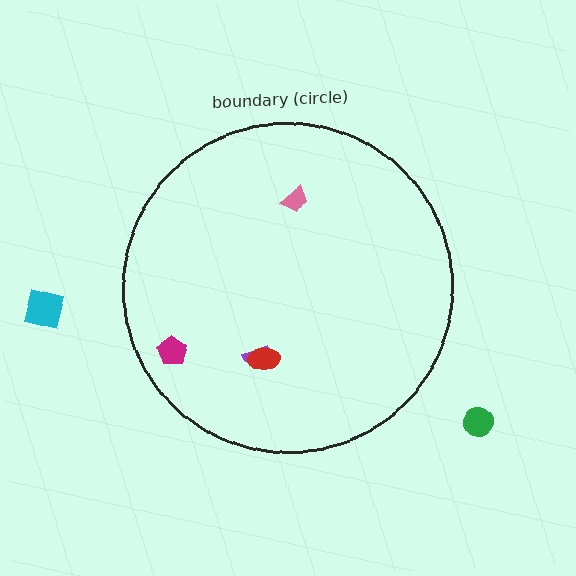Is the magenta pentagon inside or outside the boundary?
Inside.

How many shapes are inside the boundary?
4 inside, 2 outside.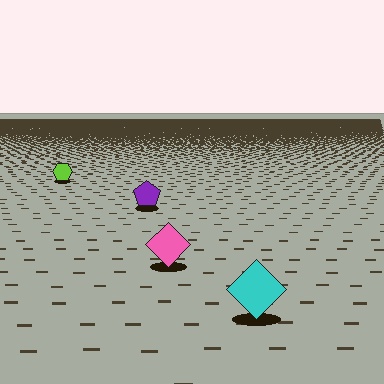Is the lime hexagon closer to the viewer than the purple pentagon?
No. The purple pentagon is closer — you can tell from the texture gradient: the ground texture is coarser near it.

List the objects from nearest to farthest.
From nearest to farthest: the cyan diamond, the pink diamond, the purple pentagon, the lime hexagon.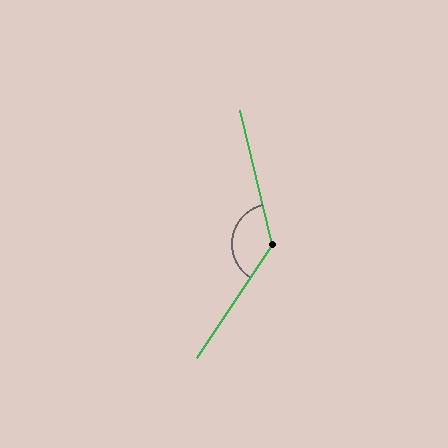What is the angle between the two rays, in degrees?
Approximately 133 degrees.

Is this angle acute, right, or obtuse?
It is obtuse.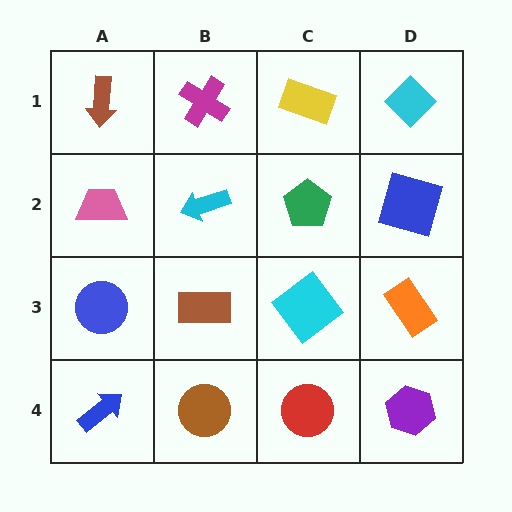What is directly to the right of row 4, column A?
A brown circle.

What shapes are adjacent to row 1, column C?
A green pentagon (row 2, column C), a magenta cross (row 1, column B), a cyan diamond (row 1, column D).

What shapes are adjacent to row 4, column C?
A cyan diamond (row 3, column C), a brown circle (row 4, column B), a purple hexagon (row 4, column D).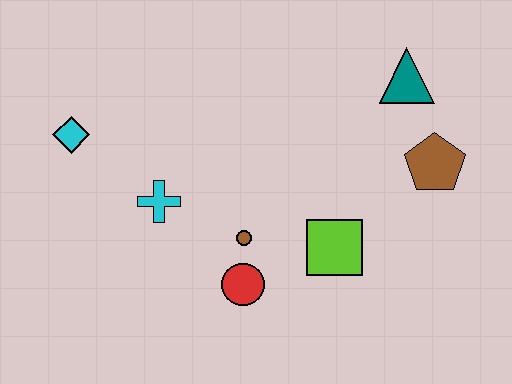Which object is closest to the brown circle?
The red circle is closest to the brown circle.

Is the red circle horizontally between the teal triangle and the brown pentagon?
No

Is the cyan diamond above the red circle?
Yes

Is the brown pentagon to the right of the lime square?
Yes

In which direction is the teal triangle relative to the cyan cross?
The teal triangle is to the right of the cyan cross.